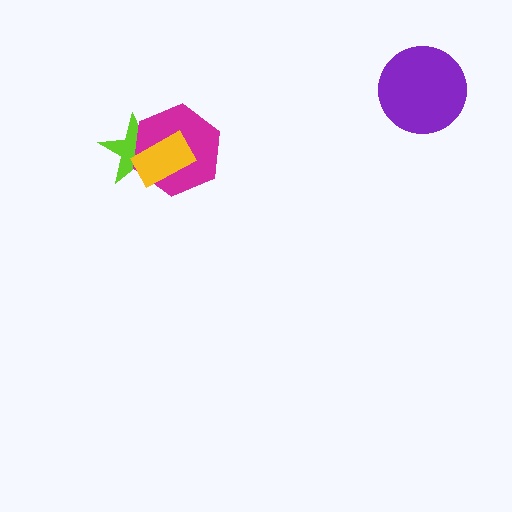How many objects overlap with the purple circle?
0 objects overlap with the purple circle.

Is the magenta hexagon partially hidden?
Yes, it is partially covered by another shape.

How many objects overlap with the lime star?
2 objects overlap with the lime star.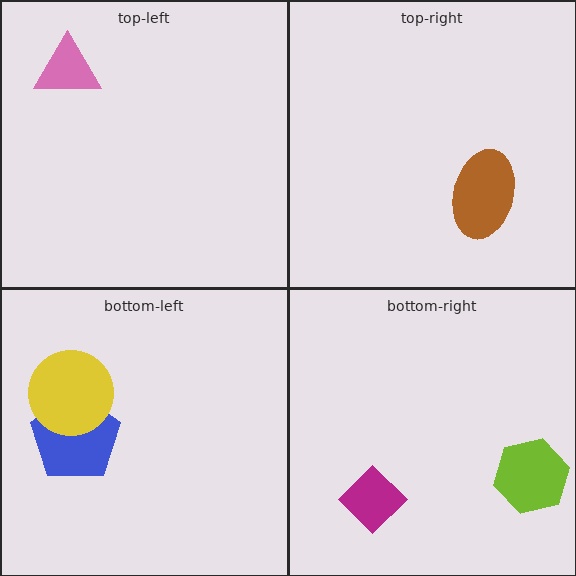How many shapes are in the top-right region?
1.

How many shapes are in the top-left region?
1.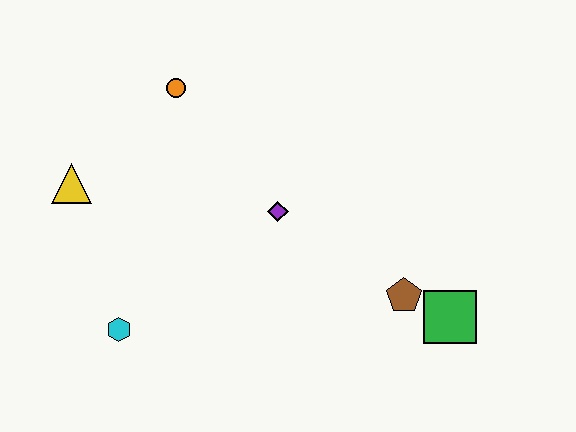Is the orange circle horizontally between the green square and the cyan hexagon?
Yes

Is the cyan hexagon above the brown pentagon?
No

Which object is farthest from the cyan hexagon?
The green square is farthest from the cyan hexagon.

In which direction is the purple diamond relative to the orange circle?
The purple diamond is below the orange circle.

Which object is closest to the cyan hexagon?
The yellow triangle is closest to the cyan hexagon.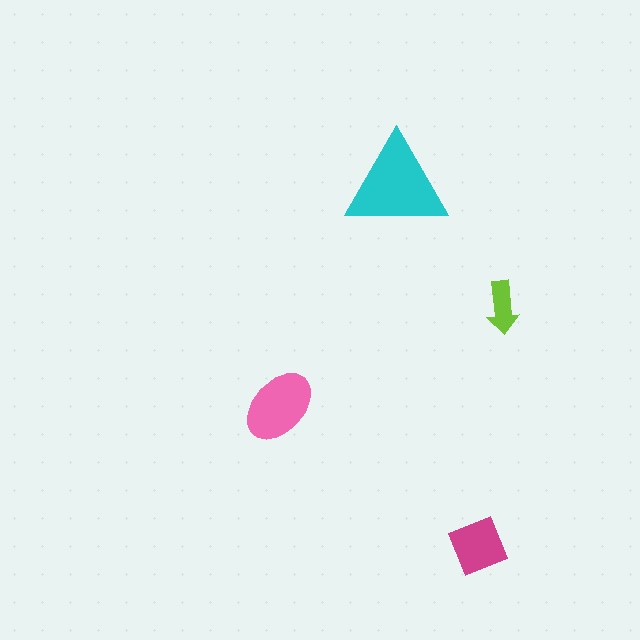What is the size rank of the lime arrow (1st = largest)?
4th.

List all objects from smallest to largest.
The lime arrow, the magenta diamond, the pink ellipse, the cyan triangle.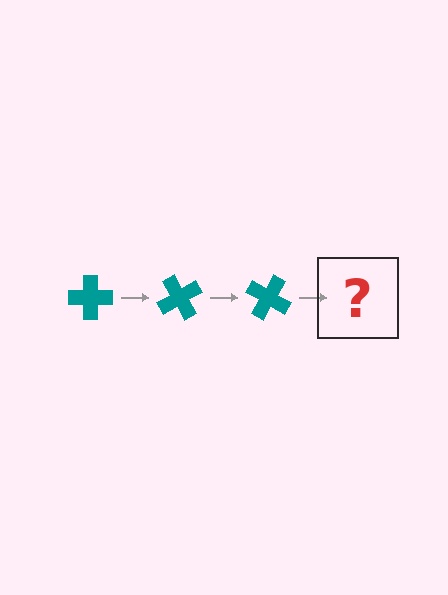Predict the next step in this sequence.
The next step is a teal cross rotated 180 degrees.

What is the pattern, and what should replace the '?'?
The pattern is that the cross rotates 60 degrees each step. The '?' should be a teal cross rotated 180 degrees.